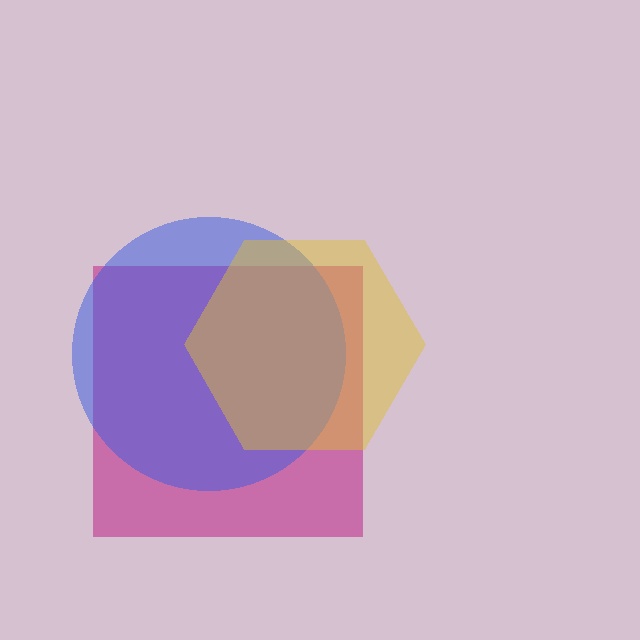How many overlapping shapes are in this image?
There are 3 overlapping shapes in the image.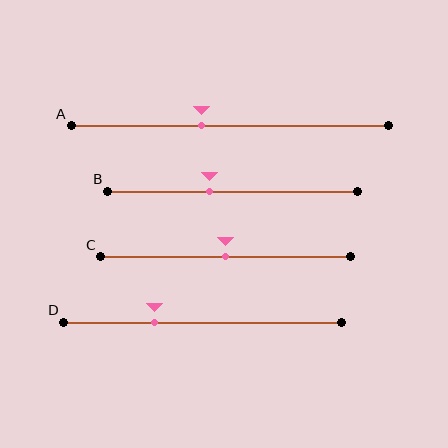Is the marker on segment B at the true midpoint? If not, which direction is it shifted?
No, the marker on segment B is shifted to the left by about 9% of the segment length.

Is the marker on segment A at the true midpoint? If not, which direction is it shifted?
No, the marker on segment A is shifted to the left by about 9% of the segment length.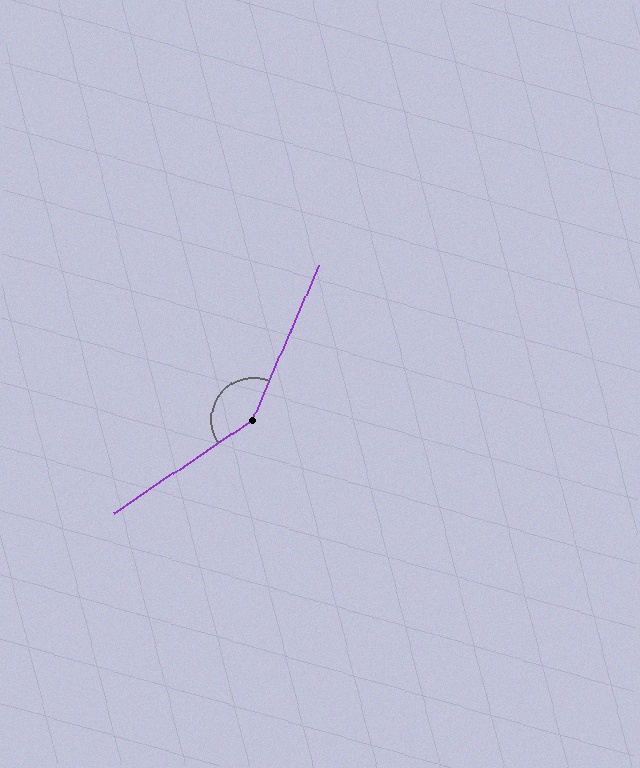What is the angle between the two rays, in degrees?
Approximately 147 degrees.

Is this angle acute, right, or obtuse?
It is obtuse.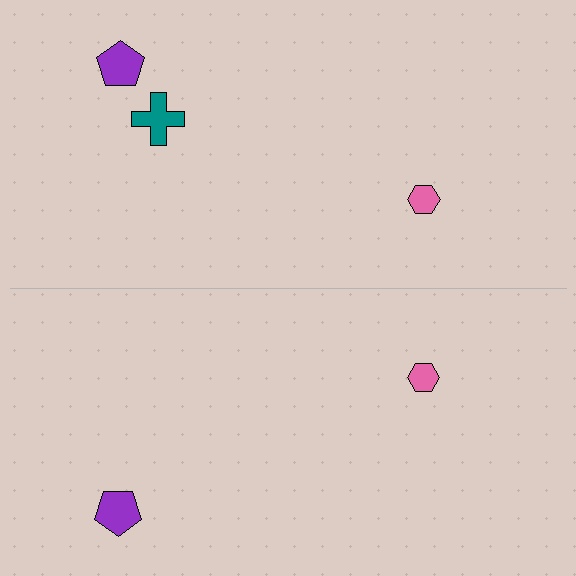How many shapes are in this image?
There are 5 shapes in this image.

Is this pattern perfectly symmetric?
No, the pattern is not perfectly symmetric. A teal cross is missing from the bottom side.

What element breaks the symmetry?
A teal cross is missing from the bottom side.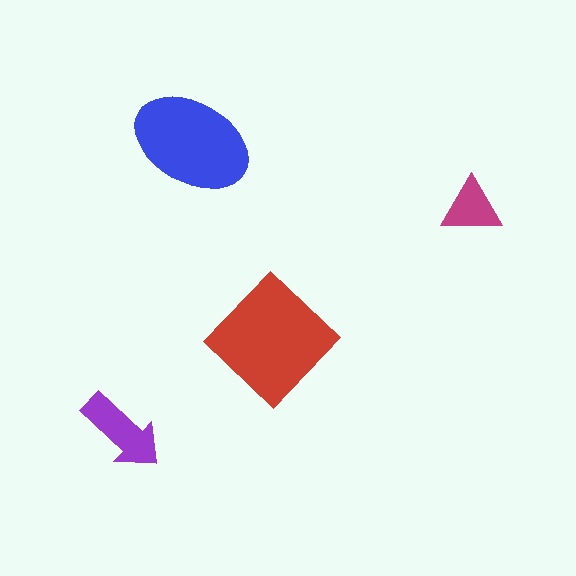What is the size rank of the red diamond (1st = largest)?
1st.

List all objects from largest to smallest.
The red diamond, the blue ellipse, the purple arrow, the magenta triangle.